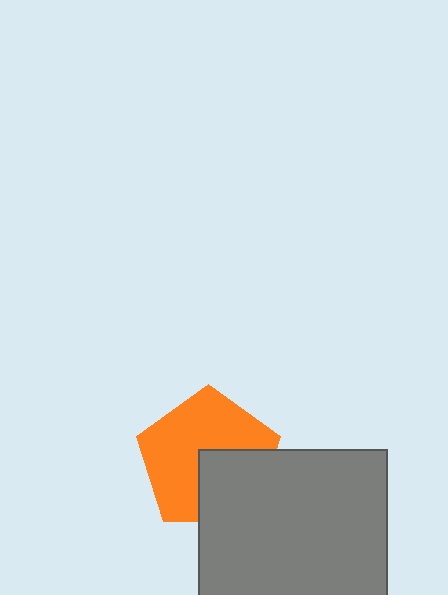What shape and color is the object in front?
The object in front is a gray square.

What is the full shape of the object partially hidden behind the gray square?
The partially hidden object is an orange pentagon.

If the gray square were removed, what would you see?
You would see the complete orange pentagon.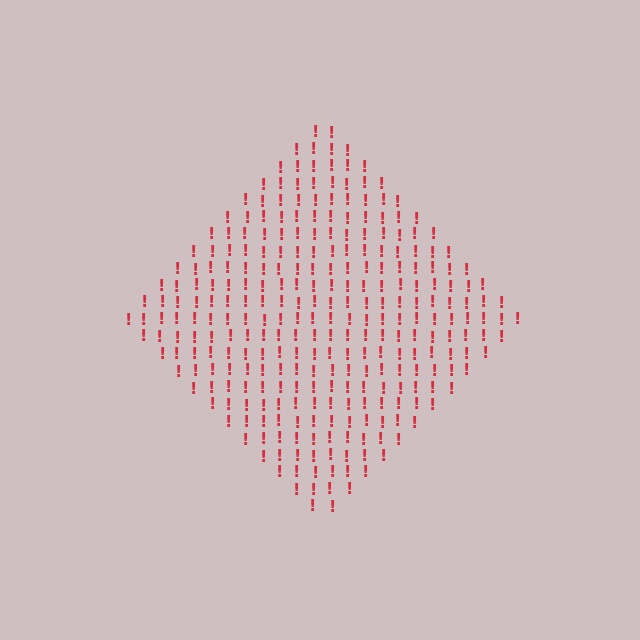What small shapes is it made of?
It is made of small exclamation marks.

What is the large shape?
The large shape is a diamond.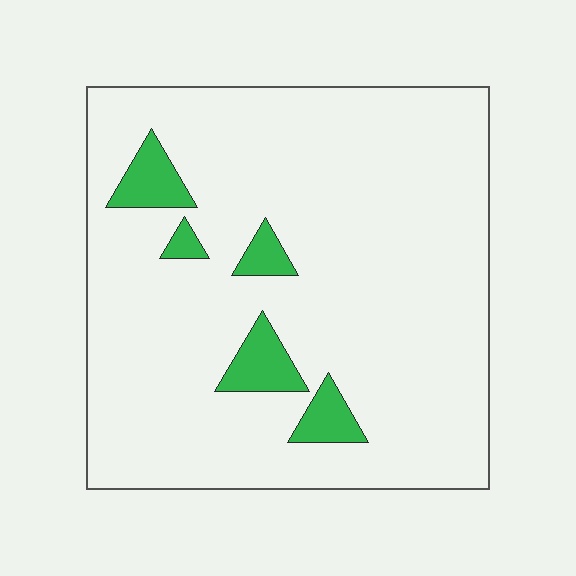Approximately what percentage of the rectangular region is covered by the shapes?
Approximately 10%.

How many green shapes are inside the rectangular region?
5.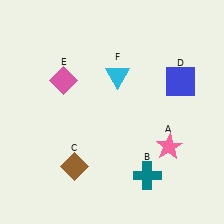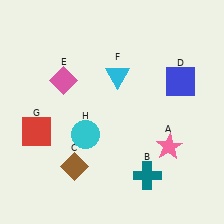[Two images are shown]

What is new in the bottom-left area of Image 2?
A red square (G) was added in the bottom-left area of Image 2.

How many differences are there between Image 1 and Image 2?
There are 2 differences between the two images.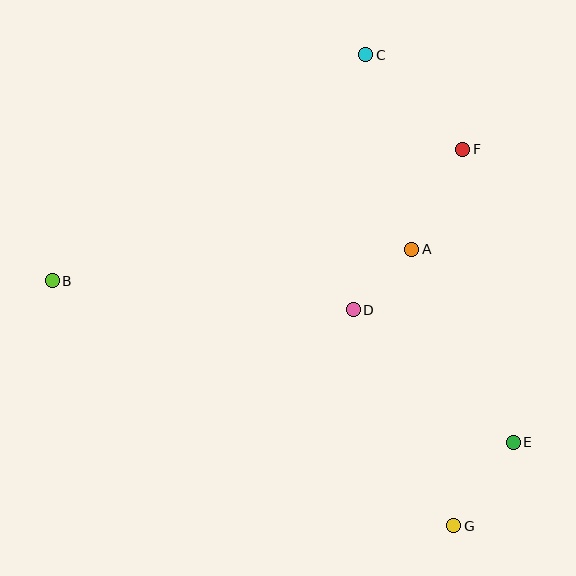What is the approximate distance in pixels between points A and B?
The distance between A and B is approximately 361 pixels.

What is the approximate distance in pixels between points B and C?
The distance between B and C is approximately 387 pixels.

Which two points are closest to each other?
Points A and D are closest to each other.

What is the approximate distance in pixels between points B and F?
The distance between B and F is approximately 431 pixels.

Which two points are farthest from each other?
Points B and E are farthest from each other.